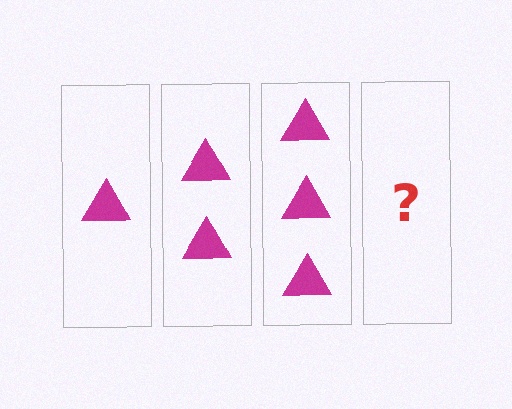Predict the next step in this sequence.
The next step is 4 triangles.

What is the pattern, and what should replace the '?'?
The pattern is that each step adds one more triangle. The '?' should be 4 triangles.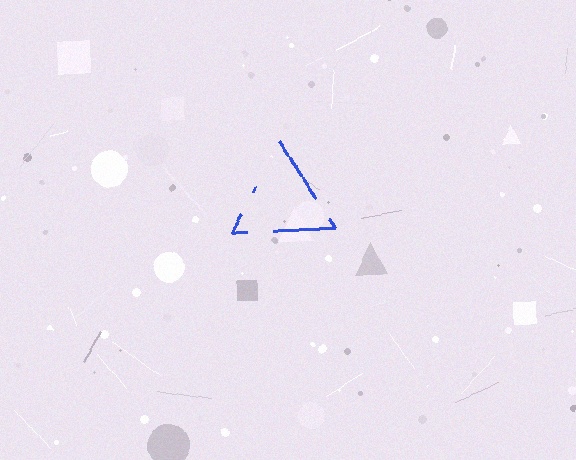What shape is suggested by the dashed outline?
The dashed outline suggests a triangle.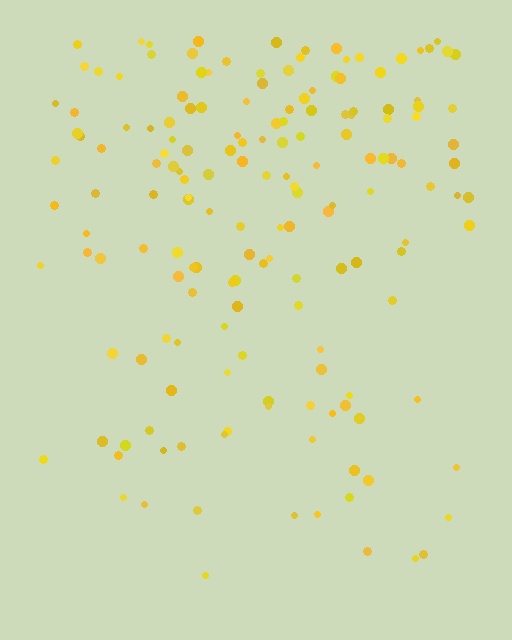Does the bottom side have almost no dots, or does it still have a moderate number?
Still a moderate number, just noticeably fewer than the top.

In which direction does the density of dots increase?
From bottom to top, with the top side densest.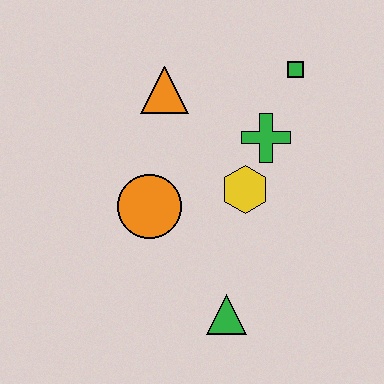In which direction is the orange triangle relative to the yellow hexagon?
The orange triangle is above the yellow hexagon.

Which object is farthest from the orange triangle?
The green triangle is farthest from the orange triangle.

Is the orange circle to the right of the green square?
No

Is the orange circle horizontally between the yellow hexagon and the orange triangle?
No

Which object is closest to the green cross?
The yellow hexagon is closest to the green cross.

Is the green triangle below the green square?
Yes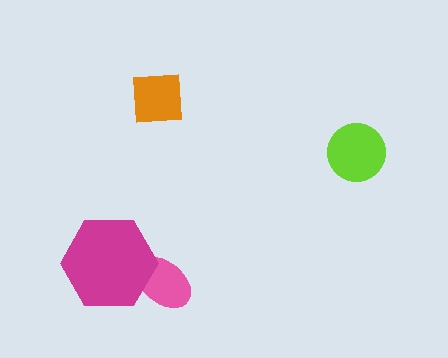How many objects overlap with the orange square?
0 objects overlap with the orange square.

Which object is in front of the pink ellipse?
The magenta hexagon is in front of the pink ellipse.